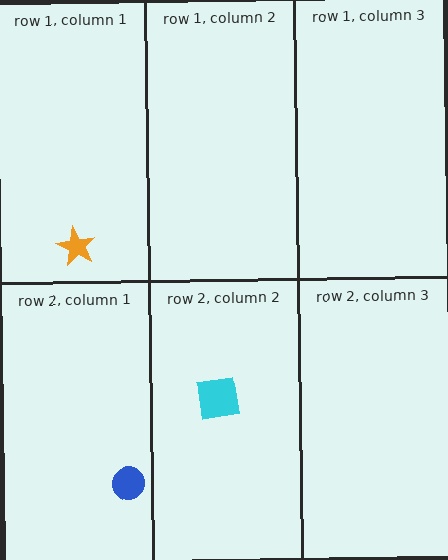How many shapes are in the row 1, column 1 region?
1.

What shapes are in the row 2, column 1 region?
The blue circle.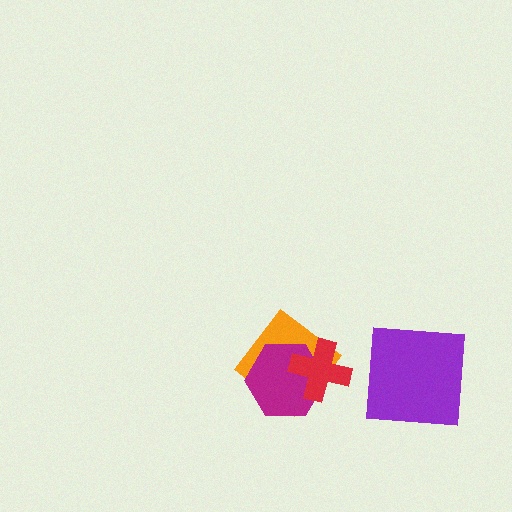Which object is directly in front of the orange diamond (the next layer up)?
The magenta hexagon is directly in front of the orange diamond.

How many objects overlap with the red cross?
2 objects overlap with the red cross.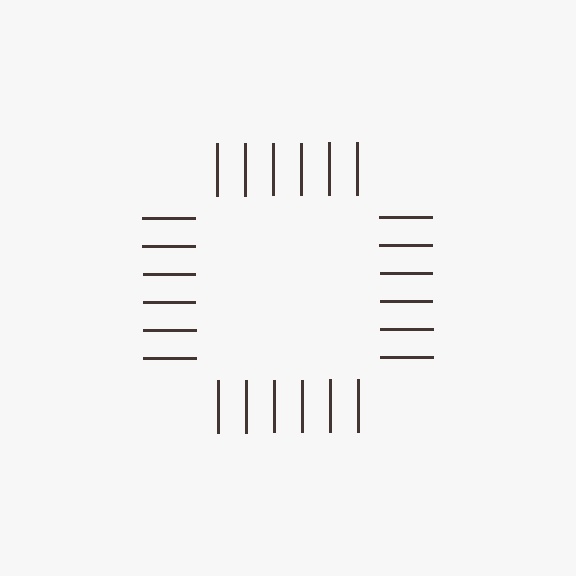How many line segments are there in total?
24 — 6 along each of the 4 edges.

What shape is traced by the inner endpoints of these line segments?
An illusory square — the line segments terminate on its edges but no continuous stroke is drawn.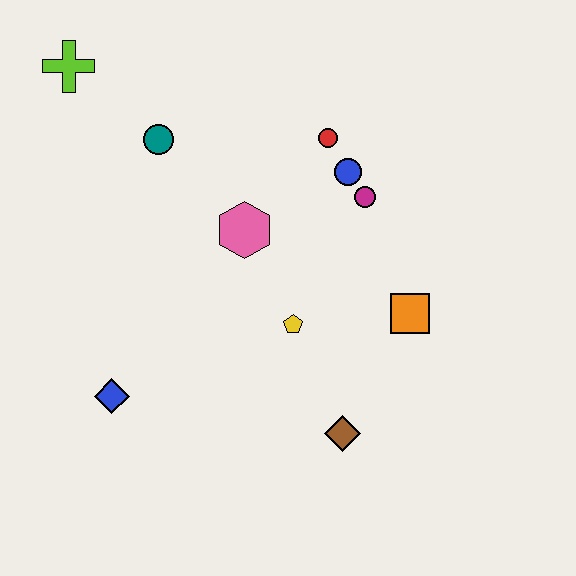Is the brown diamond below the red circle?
Yes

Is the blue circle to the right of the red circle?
Yes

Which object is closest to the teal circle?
The lime cross is closest to the teal circle.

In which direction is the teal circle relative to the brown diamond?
The teal circle is above the brown diamond.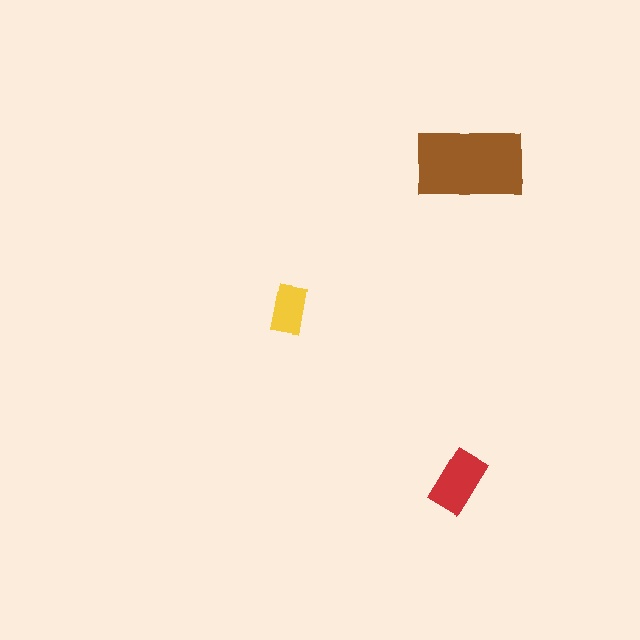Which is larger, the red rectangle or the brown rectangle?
The brown one.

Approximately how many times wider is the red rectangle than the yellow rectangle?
About 1.5 times wider.